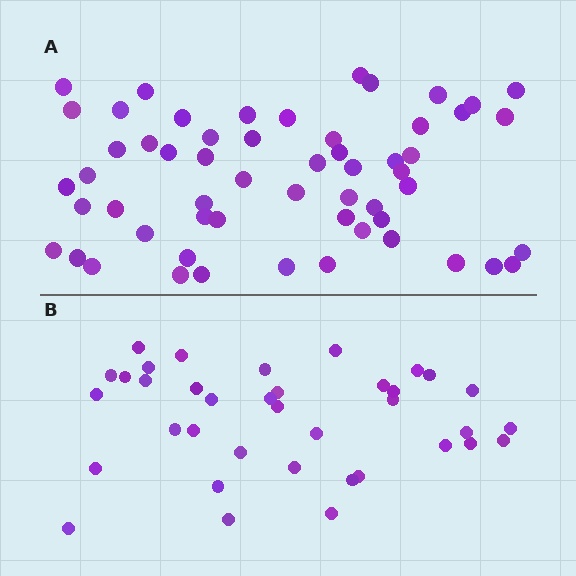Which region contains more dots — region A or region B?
Region A (the top region) has more dots.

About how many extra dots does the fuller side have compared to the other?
Region A has approximately 20 more dots than region B.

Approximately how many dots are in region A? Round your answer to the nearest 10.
About 60 dots. (The exact count is 57, which rounds to 60.)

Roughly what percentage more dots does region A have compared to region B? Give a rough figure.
About 55% more.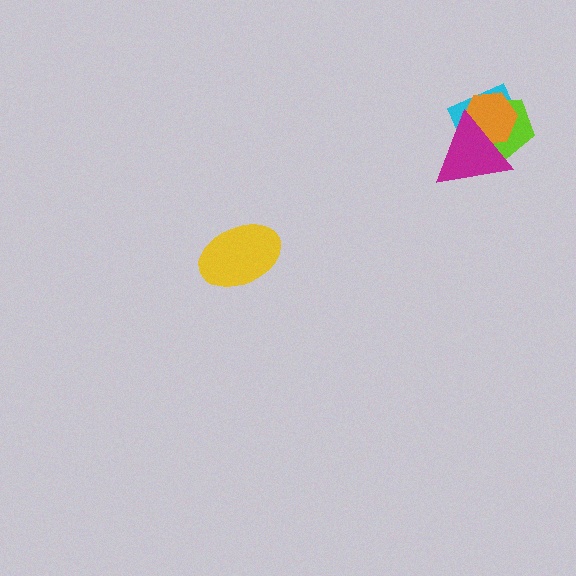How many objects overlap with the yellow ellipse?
0 objects overlap with the yellow ellipse.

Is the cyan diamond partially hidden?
Yes, it is partially covered by another shape.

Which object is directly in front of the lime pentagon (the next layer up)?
The orange hexagon is directly in front of the lime pentagon.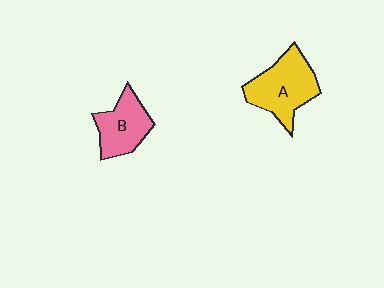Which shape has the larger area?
Shape A (yellow).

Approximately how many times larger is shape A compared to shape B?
Approximately 1.3 times.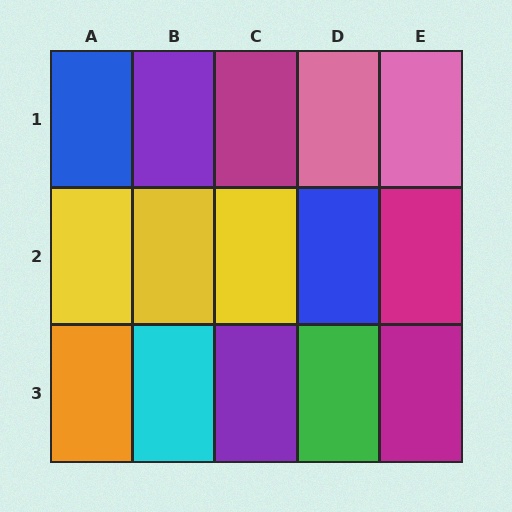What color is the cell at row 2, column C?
Yellow.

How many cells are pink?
2 cells are pink.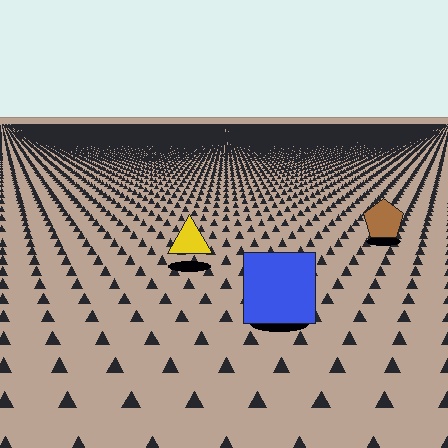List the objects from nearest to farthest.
From nearest to farthest: the blue square, the yellow triangle, the brown pentagon.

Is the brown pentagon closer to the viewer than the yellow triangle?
No. The yellow triangle is closer — you can tell from the texture gradient: the ground texture is coarser near it.